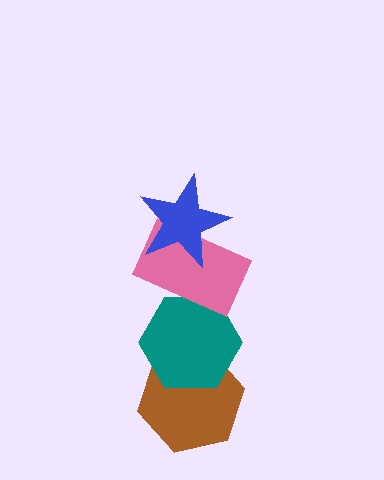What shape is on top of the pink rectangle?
The blue star is on top of the pink rectangle.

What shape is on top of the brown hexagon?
The teal hexagon is on top of the brown hexagon.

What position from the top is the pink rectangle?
The pink rectangle is 2nd from the top.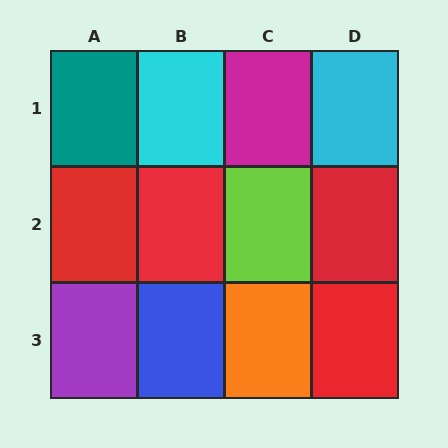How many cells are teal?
1 cell is teal.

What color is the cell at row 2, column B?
Red.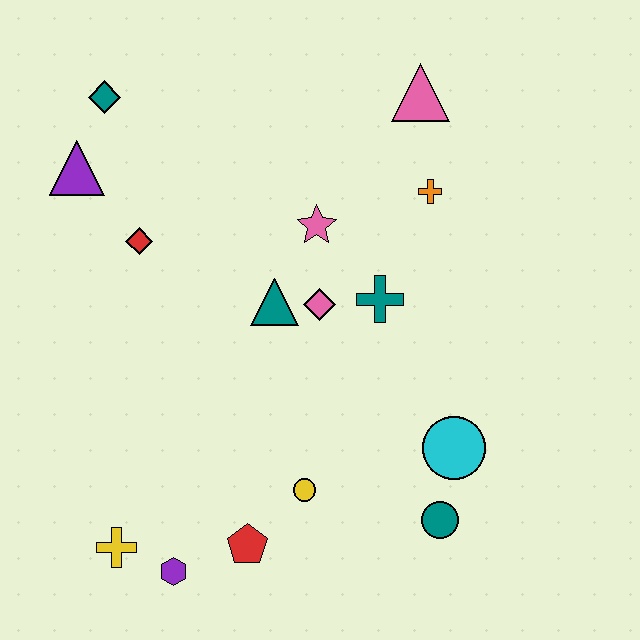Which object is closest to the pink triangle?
The orange cross is closest to the pink triangle.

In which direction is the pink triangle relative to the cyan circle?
The pink triangle is above the cyan circle.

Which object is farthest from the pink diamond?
The yellow cross is farthest from the pink diamond.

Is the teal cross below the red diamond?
Yes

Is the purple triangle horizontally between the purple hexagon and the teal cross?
No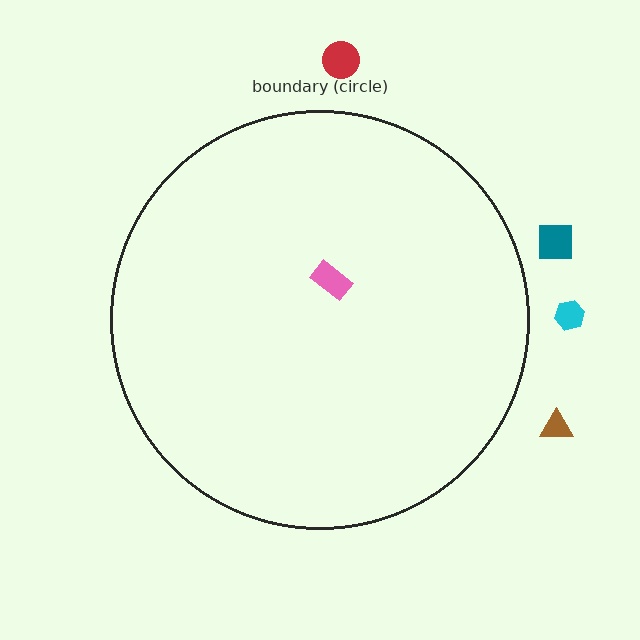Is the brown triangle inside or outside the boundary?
Outside.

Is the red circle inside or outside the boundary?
Outside.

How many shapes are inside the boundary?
1 inside, 4 outside.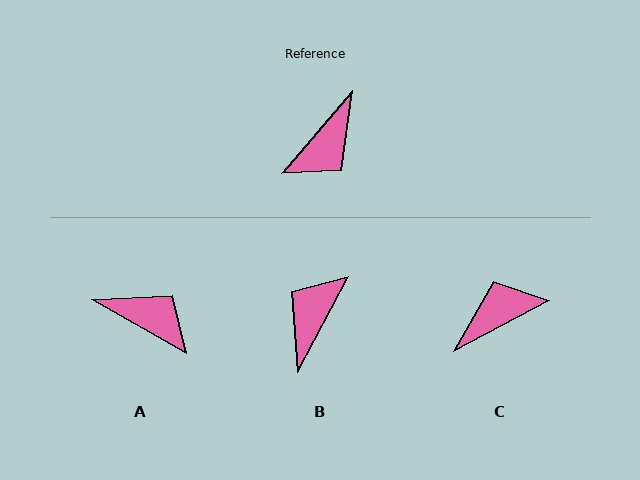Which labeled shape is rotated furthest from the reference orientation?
B, about 168 degrees away.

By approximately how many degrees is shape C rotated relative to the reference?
Approximately 159 degrees counter-clockwise.